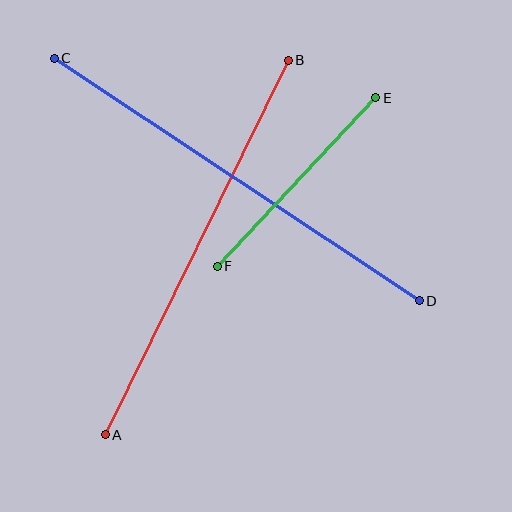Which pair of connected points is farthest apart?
Points C and D are farthest apart.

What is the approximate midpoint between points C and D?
The midpoint is at approximately (237, 179) pixels.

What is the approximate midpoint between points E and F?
The midpoint is at approximately (297, 182) pixels.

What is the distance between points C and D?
The distance is approximately 438 pixels.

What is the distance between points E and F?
The distance is approximately 232 pixels.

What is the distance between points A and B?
The distance is approximately 417 pixels.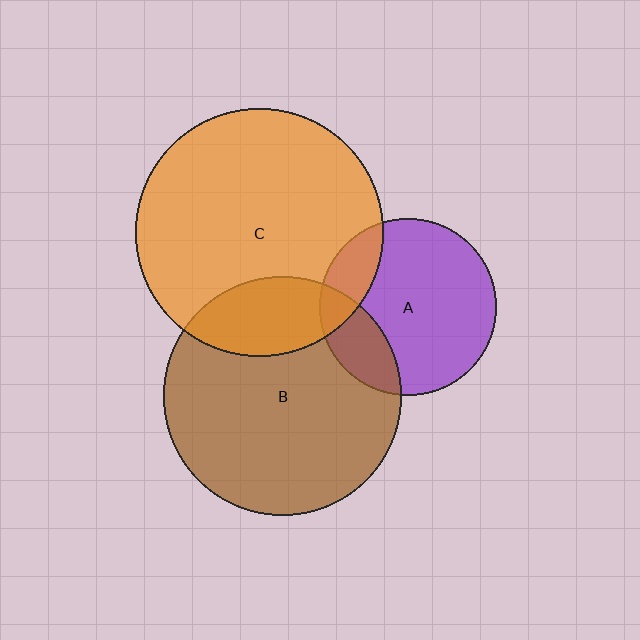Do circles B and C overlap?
Yes.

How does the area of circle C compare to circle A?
Approximately 2.0 times.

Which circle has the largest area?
Circle C (orange).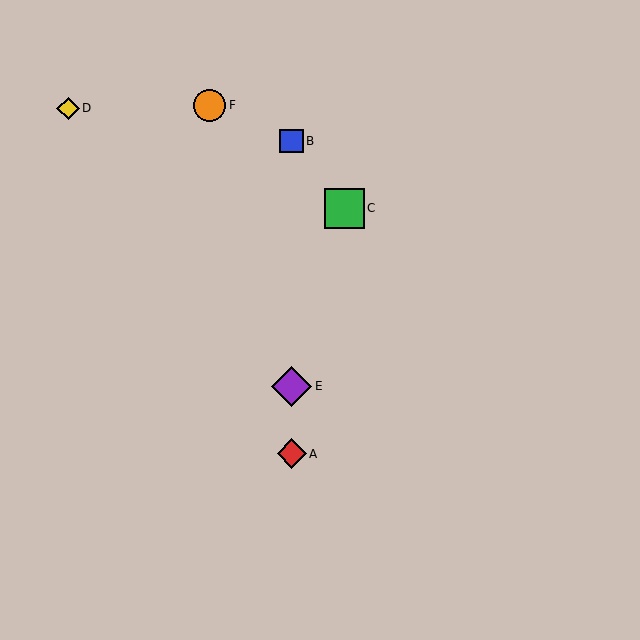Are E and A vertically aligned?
Yes, both are at x≈292.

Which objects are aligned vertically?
Objects A, B, E are aligned vertically.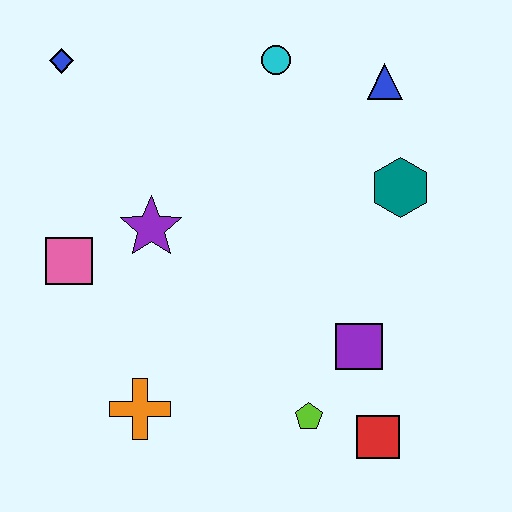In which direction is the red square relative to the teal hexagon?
The red square is below the teal hexagon.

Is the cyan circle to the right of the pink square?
Yes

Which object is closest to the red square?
The lime pentagon is closest to the red square.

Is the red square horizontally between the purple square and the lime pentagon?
No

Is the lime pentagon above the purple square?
No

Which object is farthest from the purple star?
The red square is farthest from the purple star.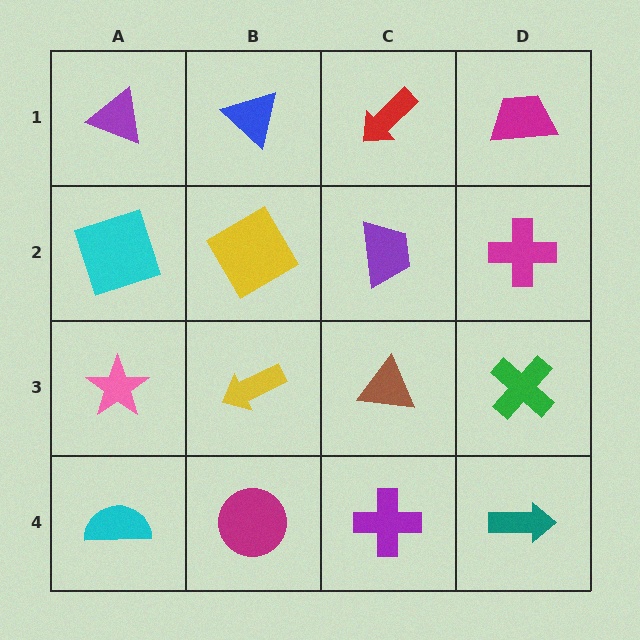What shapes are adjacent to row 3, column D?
A magenta cross (row 2, column D), a teal arrow (row 4, column D), a brown triangle (row 3, column C).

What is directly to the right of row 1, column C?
A magenta trapezoid.